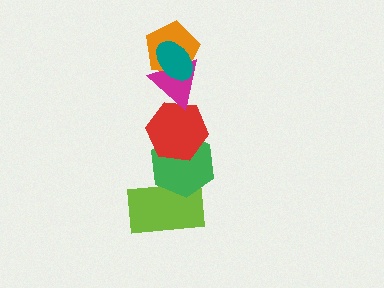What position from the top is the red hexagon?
The red hexagon is 4th from the top.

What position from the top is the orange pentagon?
The orange pentagon is 2nd from the top.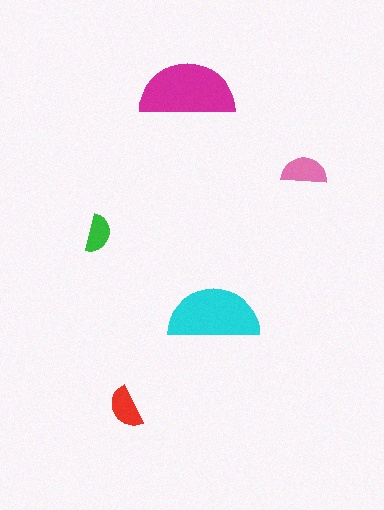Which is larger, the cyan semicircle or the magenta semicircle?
The magenta one.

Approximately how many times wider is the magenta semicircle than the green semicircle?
About 2.5 times wider.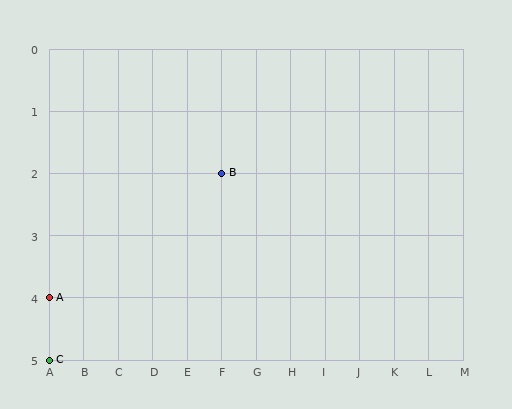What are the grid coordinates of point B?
Point B is at grid coordinates (F, 2).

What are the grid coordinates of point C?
Point C is at grid coordinates (A, 5).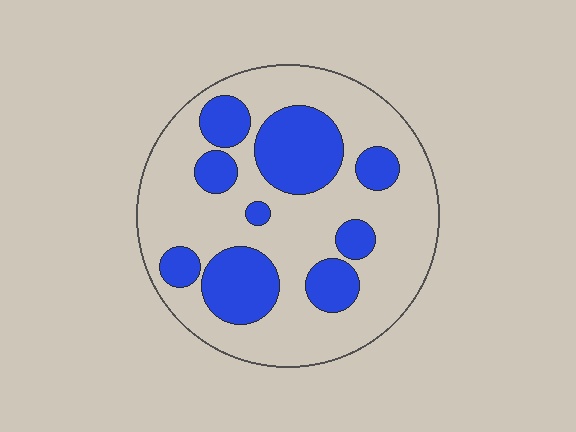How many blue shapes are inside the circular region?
9.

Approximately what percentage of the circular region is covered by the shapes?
Approximately 30%.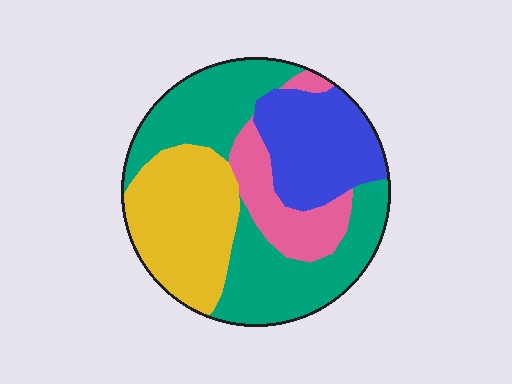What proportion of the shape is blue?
Blue takes up between a sixth and a third of the shape.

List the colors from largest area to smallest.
From largest to smallest: teal, yellow, blue, pink.